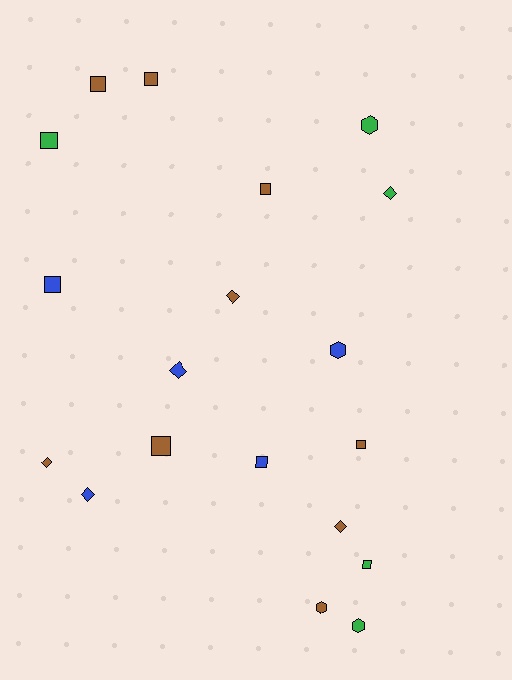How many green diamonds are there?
There is 1 green diamond.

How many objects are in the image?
There are 19 objects.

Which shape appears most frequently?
Square, with 9 objects.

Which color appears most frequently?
Brown, with 9 objects.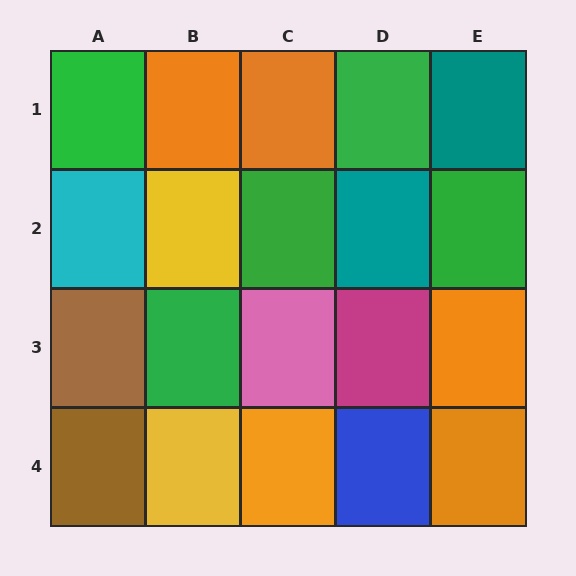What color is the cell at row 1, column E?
Teal.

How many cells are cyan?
1 cell is cyan.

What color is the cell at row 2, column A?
Cyan.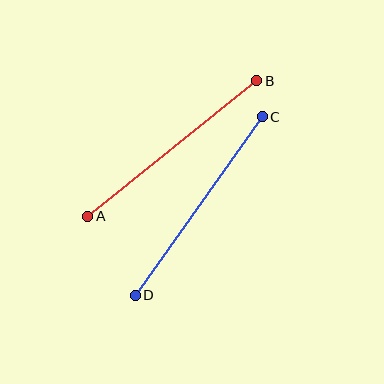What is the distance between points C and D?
The distance is approximately 219 pixels.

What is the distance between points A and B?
The distance is approximately 216 pixels.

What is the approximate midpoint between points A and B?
The midpoint is at approximately (172, 148) pixels.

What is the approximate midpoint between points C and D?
The midpoint is at approximately (199, 206) pixels.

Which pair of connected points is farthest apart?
Points C and D are farthest apart.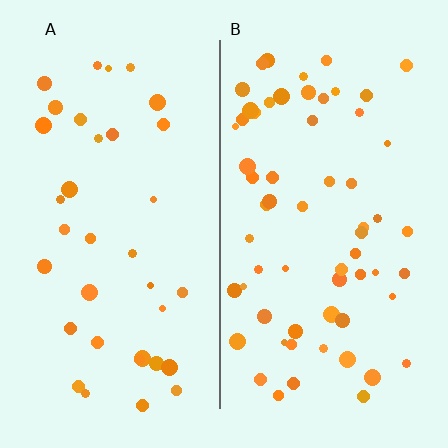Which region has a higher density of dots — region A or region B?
B (the right).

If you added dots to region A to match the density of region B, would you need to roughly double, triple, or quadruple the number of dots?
Approximately double.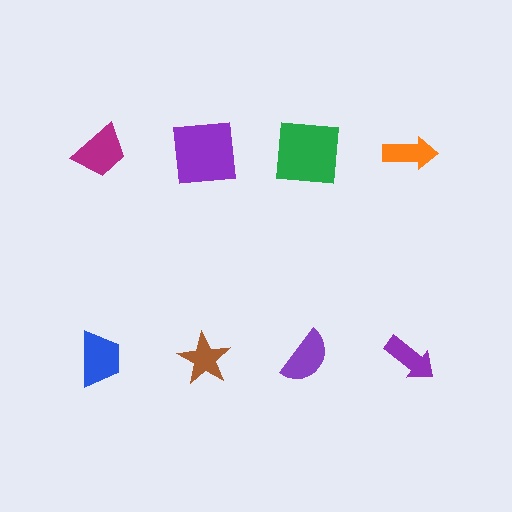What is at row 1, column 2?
A purple square.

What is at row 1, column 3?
A green square.